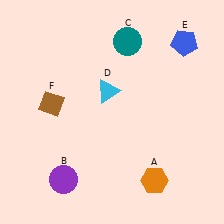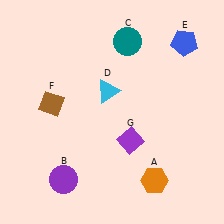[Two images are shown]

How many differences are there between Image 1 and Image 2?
There is 1 difference between the two images.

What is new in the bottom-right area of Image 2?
A purple diamond (G) was added in the bottom-right area of Image 2.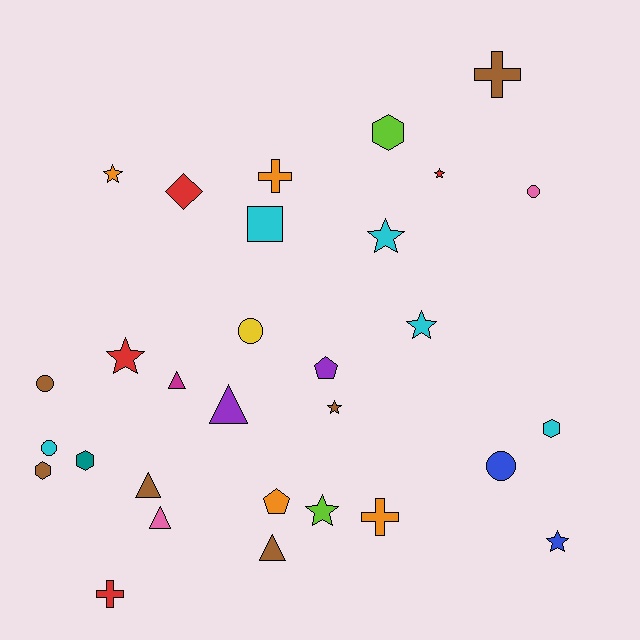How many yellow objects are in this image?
There is 1 yellow object.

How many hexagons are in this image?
There are 4 hexagons.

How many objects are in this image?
There are 30 objects.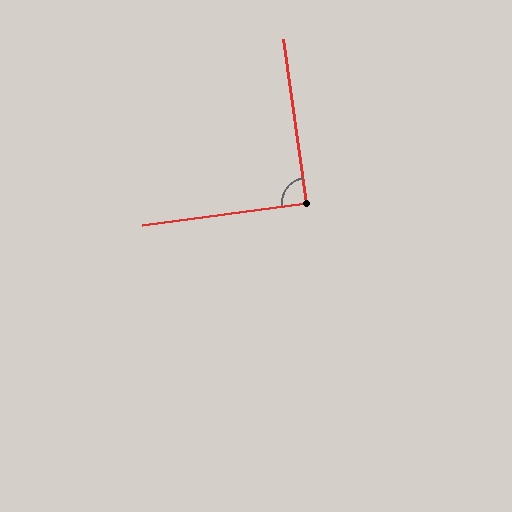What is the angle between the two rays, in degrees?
Approximately 89 degrees.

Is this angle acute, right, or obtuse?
It is approximately a right angle.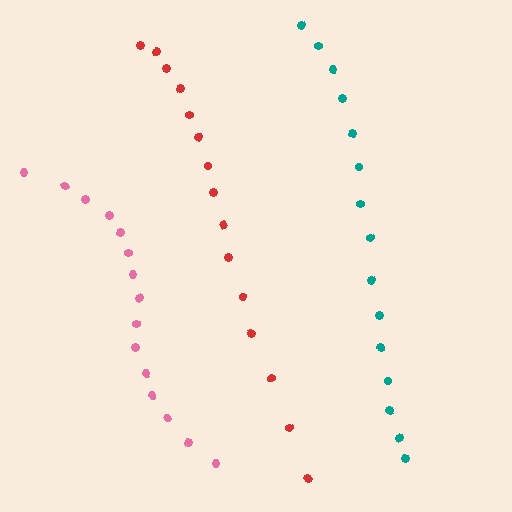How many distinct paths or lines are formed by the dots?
There are 3 distinct paths.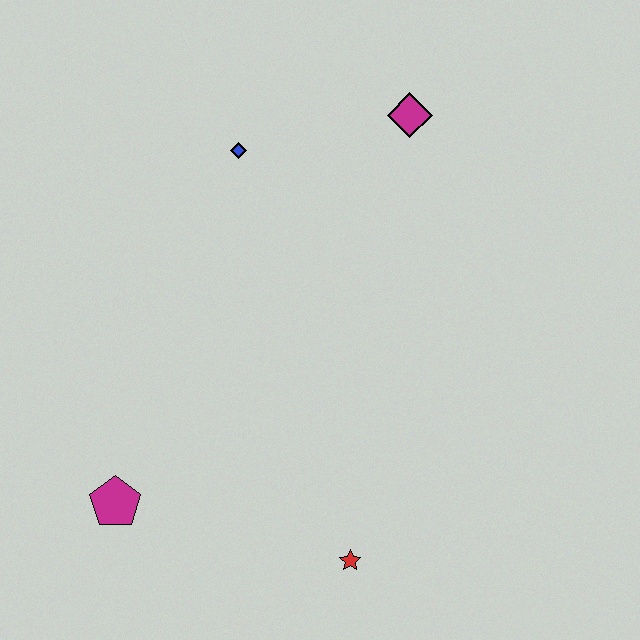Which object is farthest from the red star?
The magenta diamond is farthest from the red star.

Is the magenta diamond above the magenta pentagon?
Yes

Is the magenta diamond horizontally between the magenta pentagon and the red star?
No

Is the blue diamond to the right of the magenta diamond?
No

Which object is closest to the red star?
The magenta pentagon is closest to the red star.